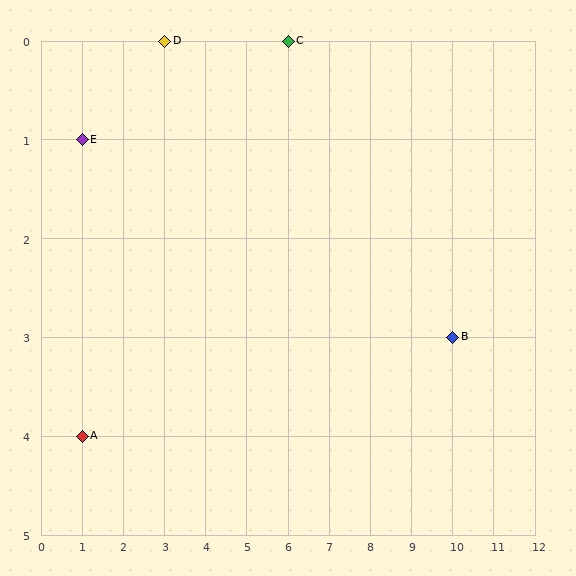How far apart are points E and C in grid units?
Points E and C are 5 columns and 1 row apart (about 5.1 grid units diagonally).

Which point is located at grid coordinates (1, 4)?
Point A is at (1, 4).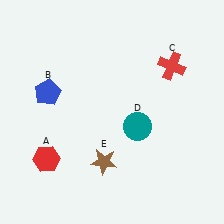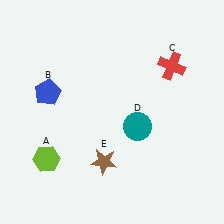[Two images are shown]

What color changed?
The hexagon (A) changed from red in Image 1 to lime in Image 2.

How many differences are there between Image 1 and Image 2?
There is 1 difference between the two images.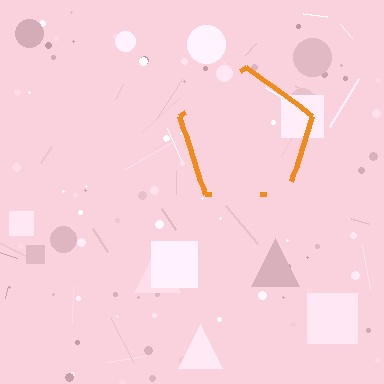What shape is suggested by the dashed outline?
The dashed outline suggests a pentagon.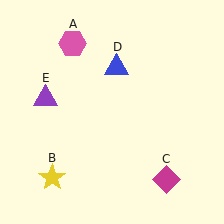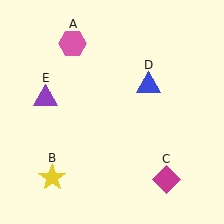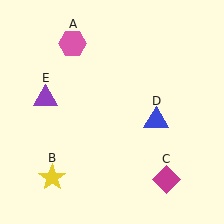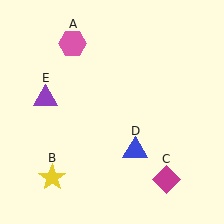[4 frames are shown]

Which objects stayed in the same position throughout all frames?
Pink hexagon (object A) and yellow star (object B) and magenta diamond (object C) and purple triangle (object E) remained stationary.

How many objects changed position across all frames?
1 object changed position: blue triangle (object D).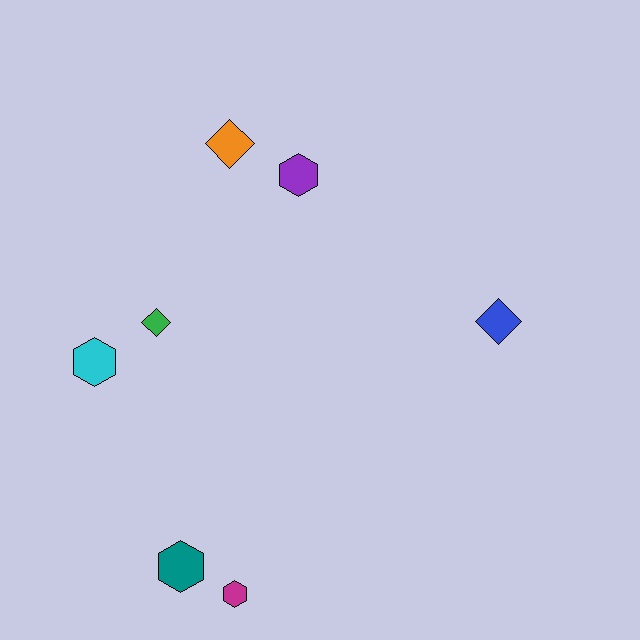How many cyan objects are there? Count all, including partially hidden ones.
There is 1 cyan object.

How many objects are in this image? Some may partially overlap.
There are 7 objects.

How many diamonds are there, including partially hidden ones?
There are 3 diamonds.